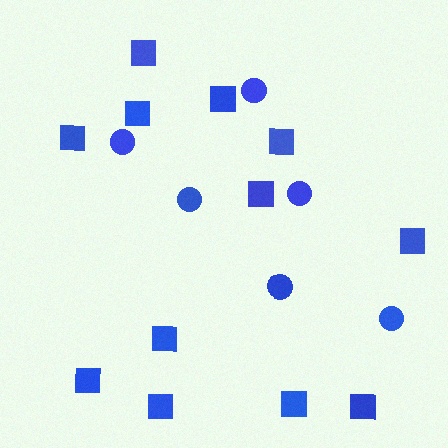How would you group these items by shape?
There are 2 groups: one group of circles (6) and one group of squares (12).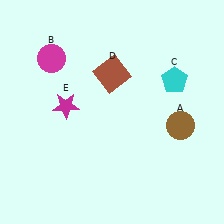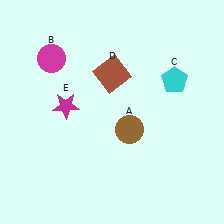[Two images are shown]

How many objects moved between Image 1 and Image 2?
1 object moved between the two images.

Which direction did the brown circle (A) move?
The brown circle (A) moved left.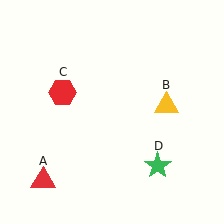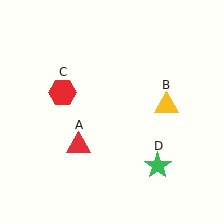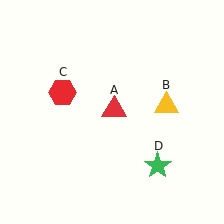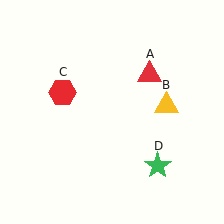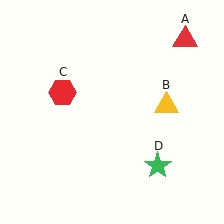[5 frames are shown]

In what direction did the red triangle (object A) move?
The red triangle (object A) moved up and to the right.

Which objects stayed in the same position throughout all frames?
Yellow triangle (object B) and red hexagon (object C) and green star (object D) remained stationary.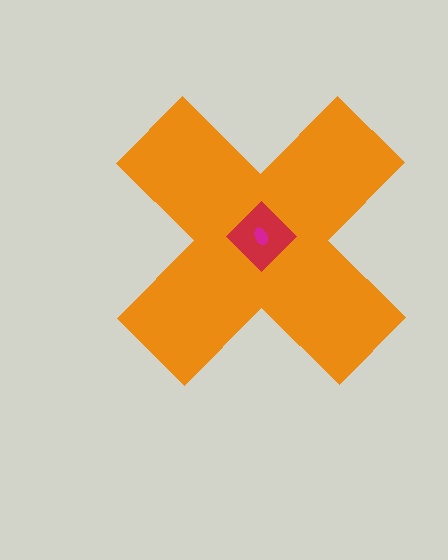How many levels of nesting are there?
3.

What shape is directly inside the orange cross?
The red diamond.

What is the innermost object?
The magenta ellipse.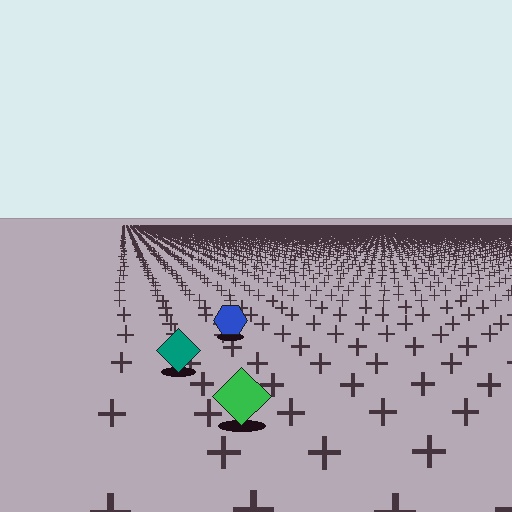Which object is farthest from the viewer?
The blue hexagon is farthest from the viewer. It appears smaller and the ground texture around it is denser.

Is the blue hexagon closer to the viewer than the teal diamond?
No. The teal diamond is closer — you can tell from the texture gradient: the ground texture is coarser near it.